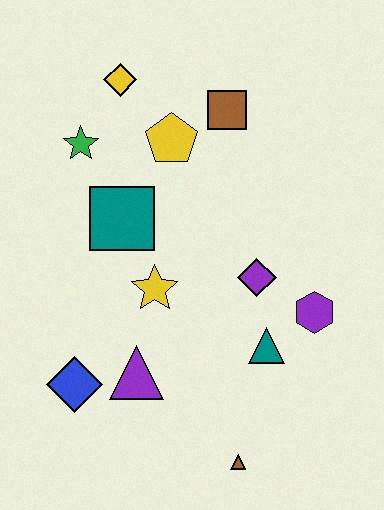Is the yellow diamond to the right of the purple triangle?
No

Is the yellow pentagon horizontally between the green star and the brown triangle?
Yes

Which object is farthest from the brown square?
The brown triangle is farthest from the brown square.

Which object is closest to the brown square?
The yellow pentagon is closest to the brown square.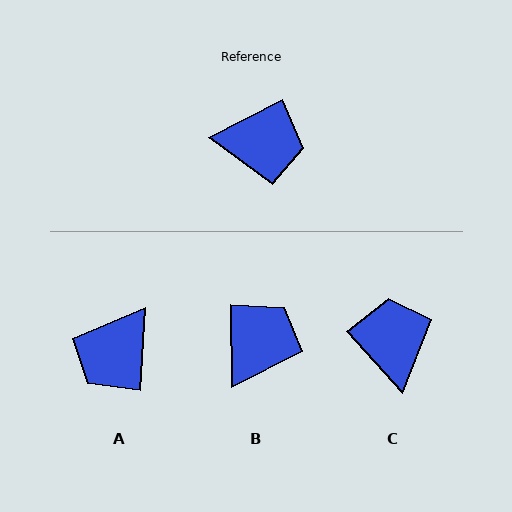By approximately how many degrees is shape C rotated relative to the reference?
Approximately 105 degrees counter-clockwise.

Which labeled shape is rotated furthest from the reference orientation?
A, about 120 degrees away.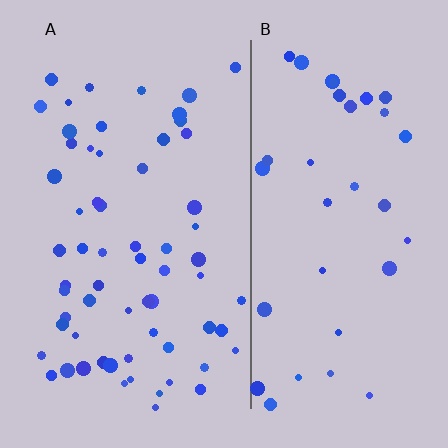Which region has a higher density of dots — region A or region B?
A (the left).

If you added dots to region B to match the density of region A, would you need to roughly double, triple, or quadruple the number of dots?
Approximately double.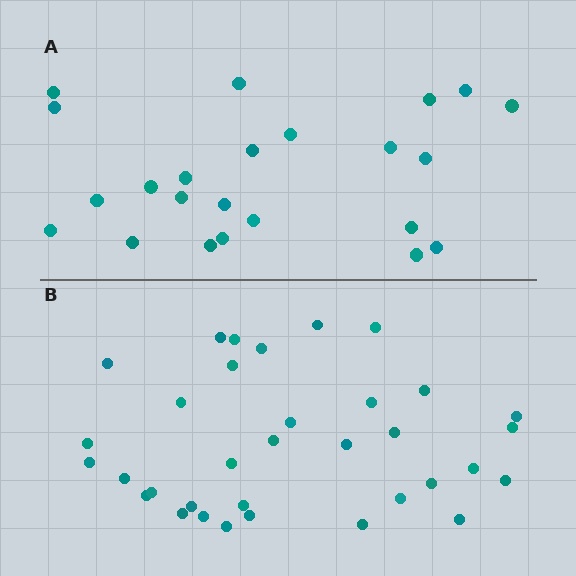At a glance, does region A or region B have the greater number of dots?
Region B (the bottom region) has more dots.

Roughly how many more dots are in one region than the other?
Region B has roughly 12 or so more dots than region A.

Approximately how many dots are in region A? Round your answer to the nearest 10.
About 20 dots. (The exact count is 23, which rounds to 20.)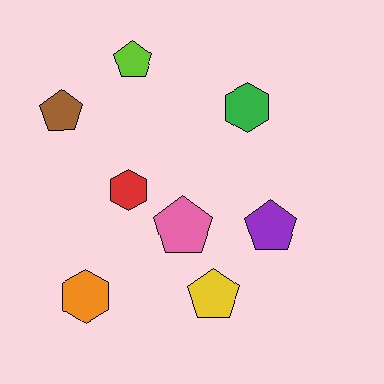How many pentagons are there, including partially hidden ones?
There are 5 pentagons.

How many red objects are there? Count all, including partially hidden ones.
There is 1 red object.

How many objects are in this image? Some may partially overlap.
There are 8 objects.